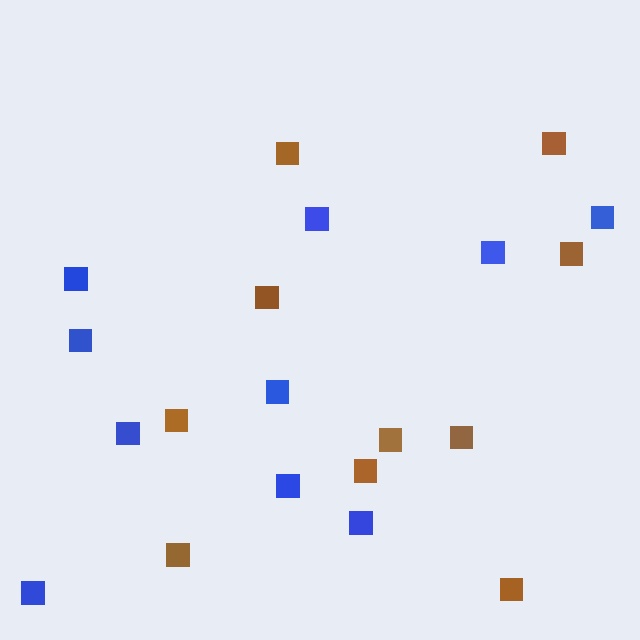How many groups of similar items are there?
There are 2 groups: one group of brown squares (10) and one group of blue squares (10).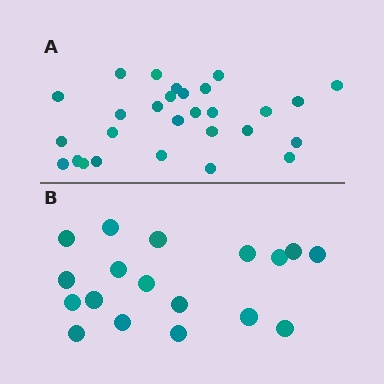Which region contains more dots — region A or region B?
Region A (the top region) has more dots.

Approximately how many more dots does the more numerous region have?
Region A has roughly 10 or so more dots than region B.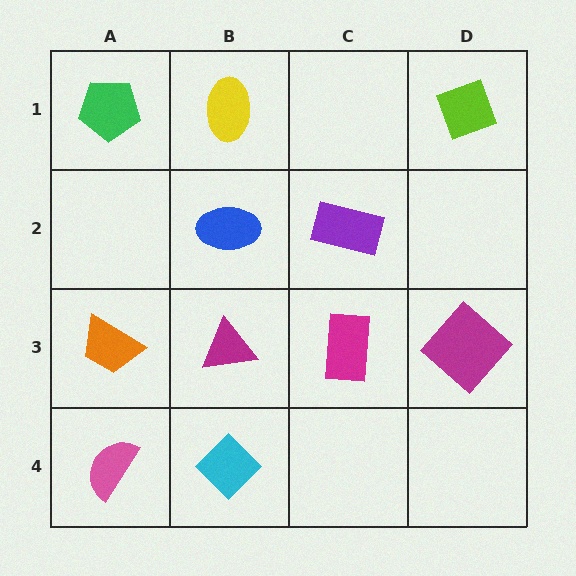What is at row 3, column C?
A magenta rectangle.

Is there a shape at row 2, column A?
No, that cell is empty.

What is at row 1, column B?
A yellow ellipse.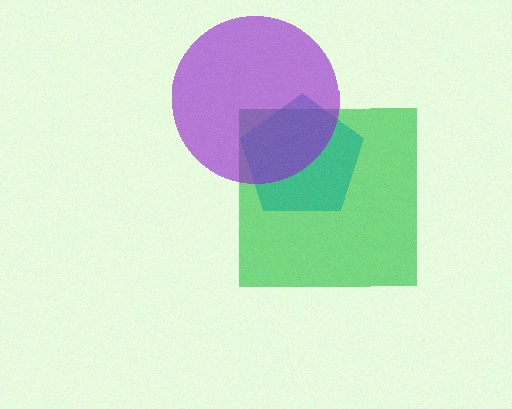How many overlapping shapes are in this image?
There are 3 overlapping shapes in the image.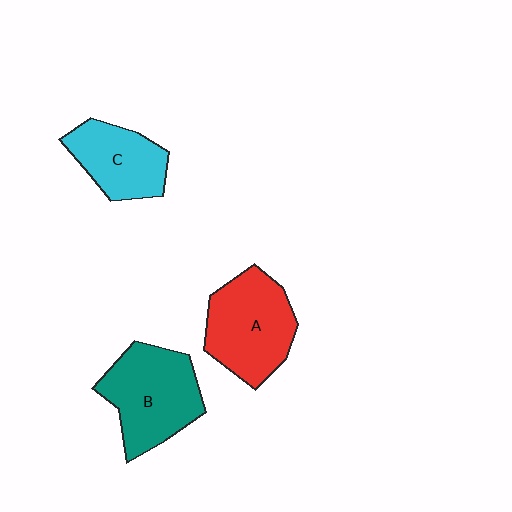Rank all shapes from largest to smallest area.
From largest to smallest: B (teal), A (red), C (cyan).